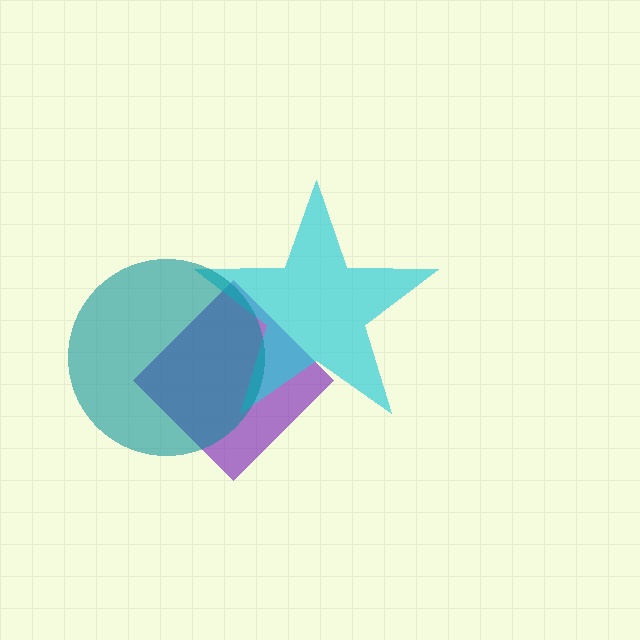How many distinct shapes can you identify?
There are 3 distinct shapes: a purple diamond, a cyan star, a teal circle.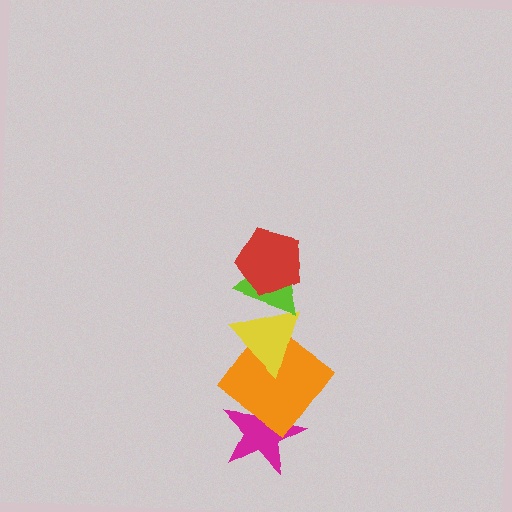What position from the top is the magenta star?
The magenta star is 5th from the top.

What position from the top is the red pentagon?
The red pentagon is 1st from the top.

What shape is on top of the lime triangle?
The red pentagon is on top of the lime triangle.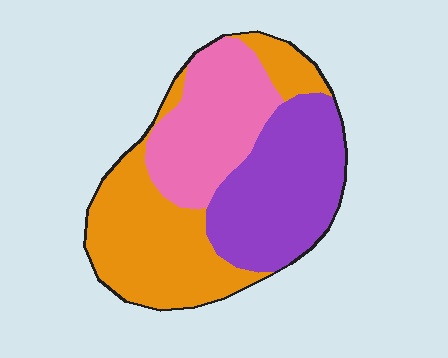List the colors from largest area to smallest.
From largest to smallest: orange, purple, pink.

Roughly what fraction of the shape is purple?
Purple covers around 35% of the shape.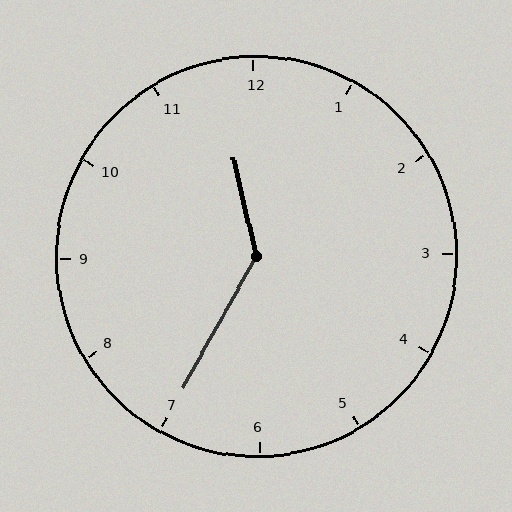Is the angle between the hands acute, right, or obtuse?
It is obtuse.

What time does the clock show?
11:35.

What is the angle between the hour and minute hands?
Approximately 138 degrees.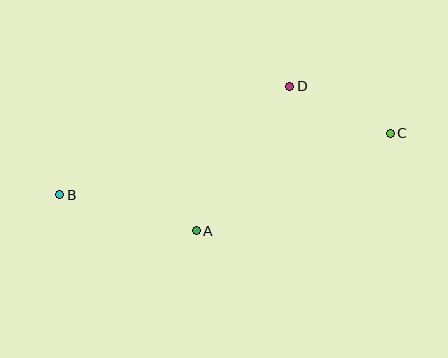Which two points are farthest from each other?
Points B and C are farthest from each other.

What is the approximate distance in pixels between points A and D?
The distance between A and D is approximately 172 pixels.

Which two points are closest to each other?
Points C and D are closest to each other.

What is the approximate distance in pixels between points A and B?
The distance between A and B is approximately 141 pixels.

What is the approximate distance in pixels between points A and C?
The distance between A and C is approximately 217 pixels.